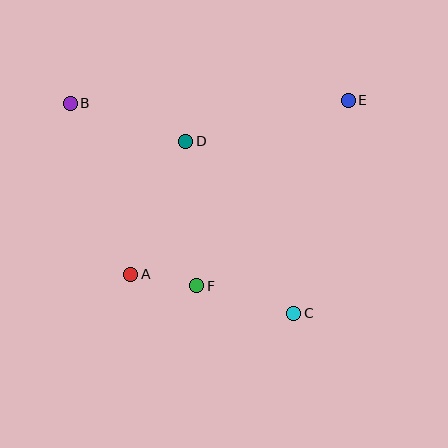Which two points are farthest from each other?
Points B and C are farthest from each other.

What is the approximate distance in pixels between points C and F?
The distance between C and F is approximately 101 pixels.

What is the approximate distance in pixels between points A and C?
The distance between A and C is approximately 168 pixels.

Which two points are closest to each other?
Points A and F are closest to each other.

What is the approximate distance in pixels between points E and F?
The distance between E and F is approximately 239 pixels.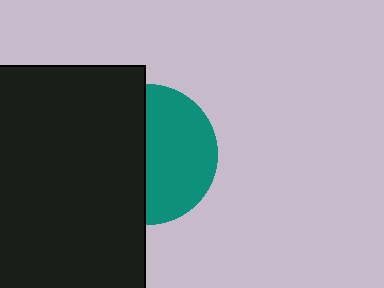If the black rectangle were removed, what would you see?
You would see the complete teal circle.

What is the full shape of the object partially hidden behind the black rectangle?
The partially hidden object is a teal circle.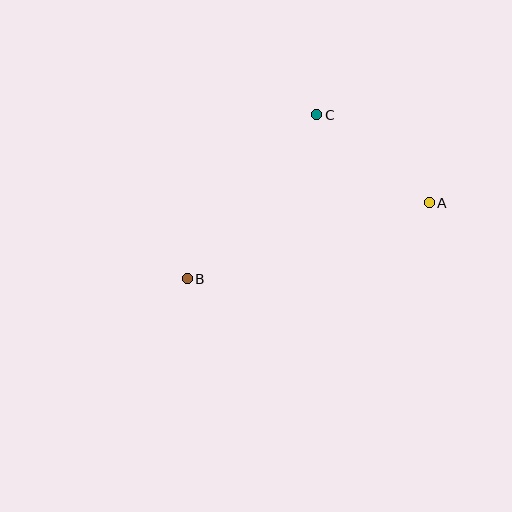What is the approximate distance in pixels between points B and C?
The distance between B and C is approximately 209 pixels.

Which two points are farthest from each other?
Points A and B are farthest from each other.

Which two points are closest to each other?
Points A and C are closest to each other.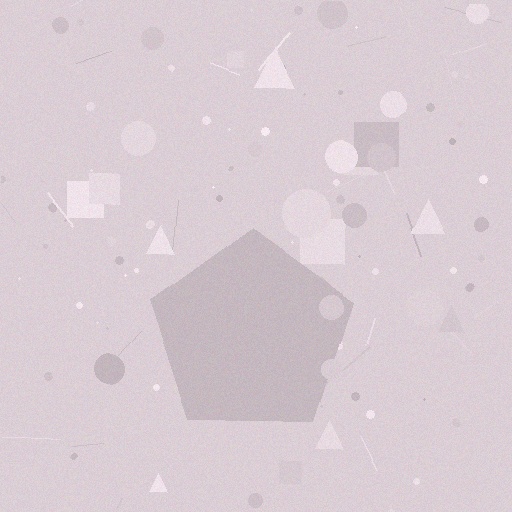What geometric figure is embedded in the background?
A pentagon is embedded in the background.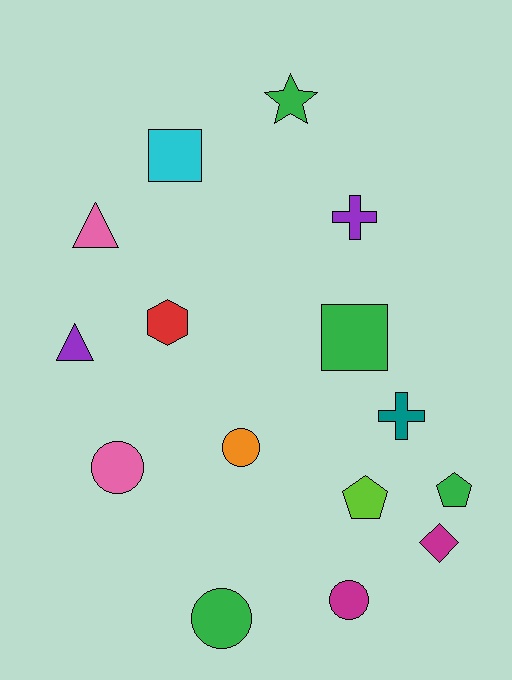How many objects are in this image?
There are 15 objects.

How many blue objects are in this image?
There are no blue objects.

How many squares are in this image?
There are 2 squares.